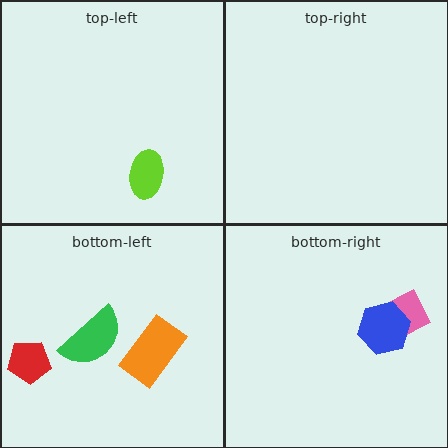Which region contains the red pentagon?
The bottom-left region.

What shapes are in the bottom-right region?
The pink diamond, the blue hexagon.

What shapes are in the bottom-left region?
The orange rectangle, the green semicircle, the red pentagon.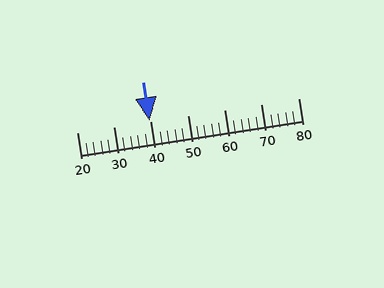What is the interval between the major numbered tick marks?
The major tick marks are spaced 10 units apart.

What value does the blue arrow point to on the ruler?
The blue arrow points to approximately 40.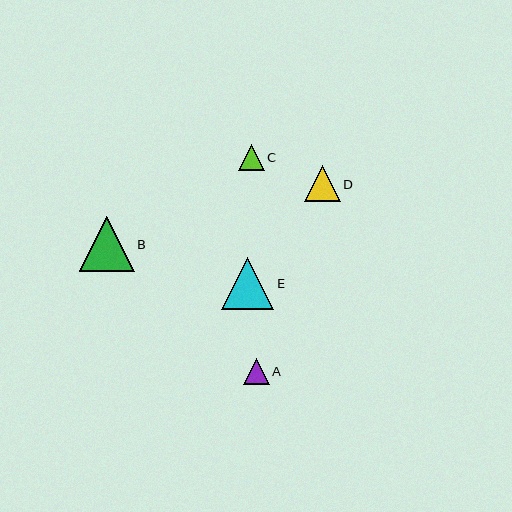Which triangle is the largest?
Triangle B is the largest with a size of approximately 55 pixels.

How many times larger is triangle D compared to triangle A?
Triangle D is approximately 1.4 times the size of triangle A.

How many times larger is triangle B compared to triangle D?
Triangle B is approximately 1.5 times the size of triangle D.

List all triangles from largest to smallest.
From largest to smallest: B, E, D, C, A.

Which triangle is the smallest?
Triangle A is the smallest with a size of approximately 26 pixels.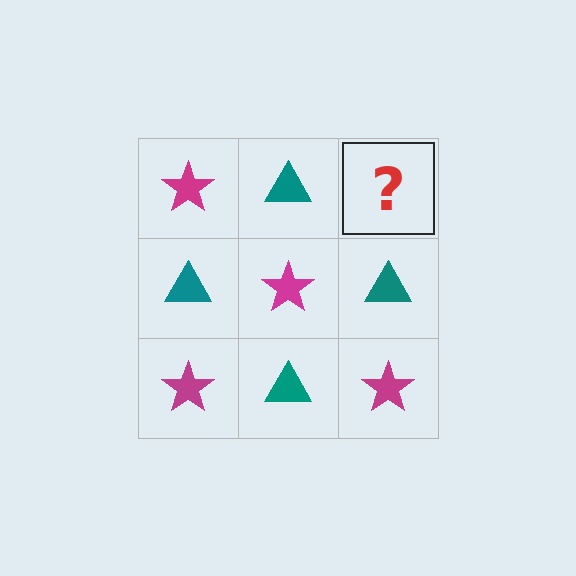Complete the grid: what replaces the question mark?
The question mark should be replaced with a magenta star.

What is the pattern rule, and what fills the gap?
The rule is that it alternates magenta star and teal triangle in a checkerboard pattern. The gap should be filled with a magenta star.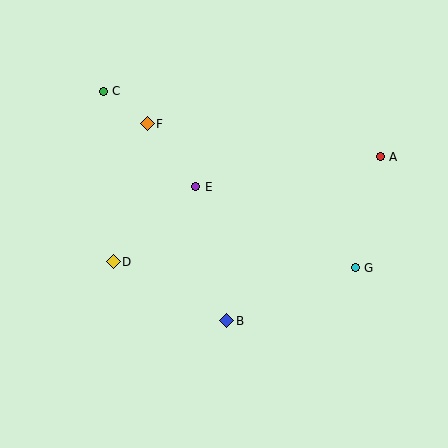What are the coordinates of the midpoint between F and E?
The midpoint between F and E is at (171, 155).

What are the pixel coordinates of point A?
Point A is at (380, 157).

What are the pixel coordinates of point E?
Point E is at (196, 187).